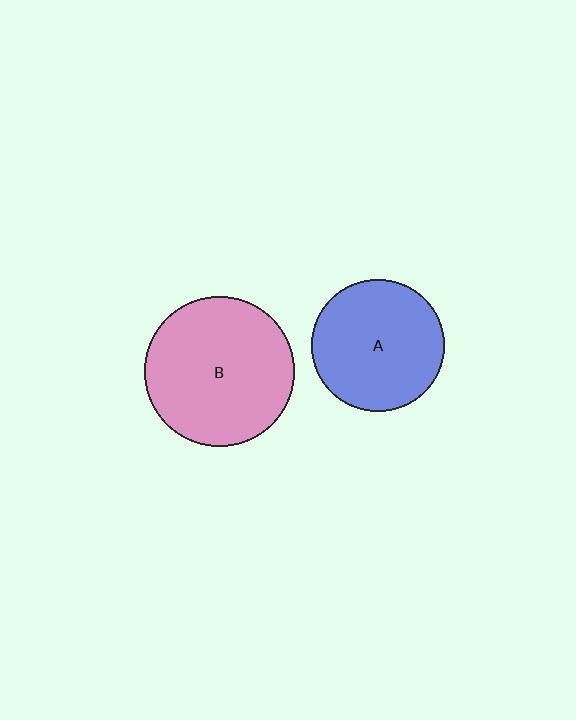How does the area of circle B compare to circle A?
Approximately 1.3 times.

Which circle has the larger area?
Circle B (pink).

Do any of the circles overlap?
No, none of the circles overlap.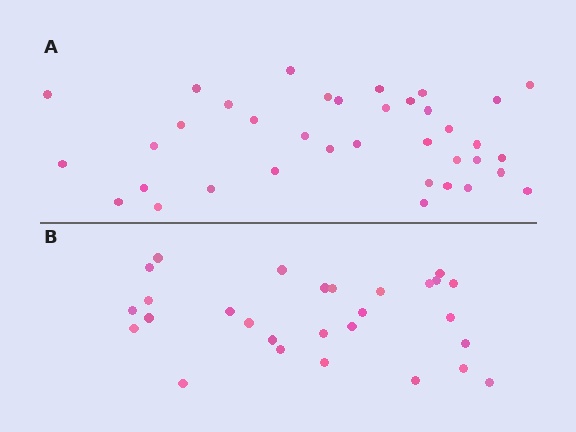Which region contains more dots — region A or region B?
Region A (the top region) has more dots.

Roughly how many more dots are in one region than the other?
Region A has roughly 8 or so more dots than region B.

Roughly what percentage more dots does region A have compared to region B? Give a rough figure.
About 30% more.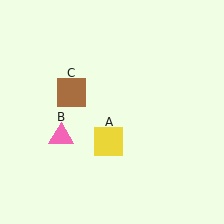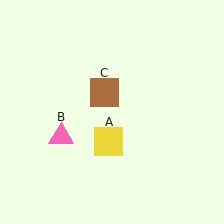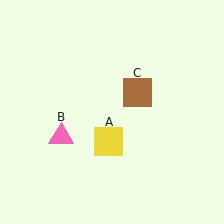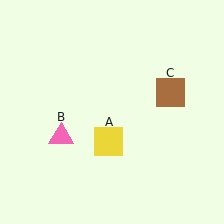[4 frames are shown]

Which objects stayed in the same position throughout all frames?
Yellow square (object A) and pink triangle (object B) remained stationary.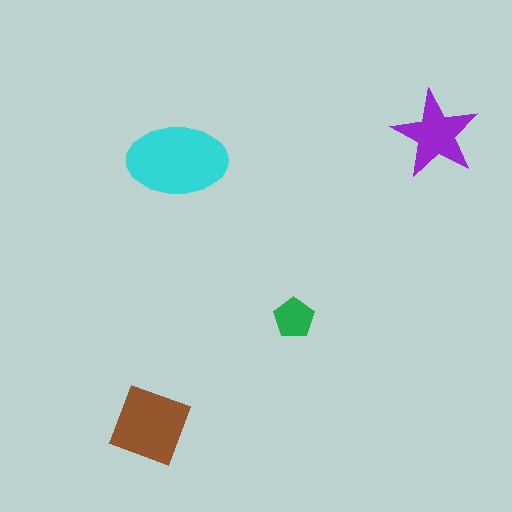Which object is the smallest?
The green pentagon.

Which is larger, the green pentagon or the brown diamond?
The brown diamond.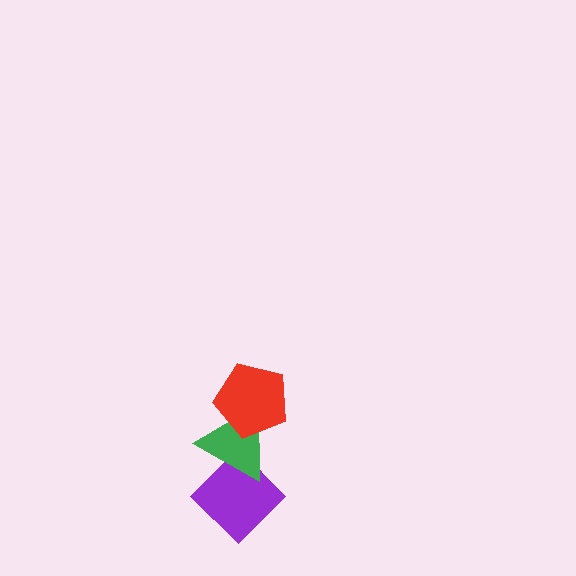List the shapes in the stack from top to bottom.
From top to bottom: the red pentagon, the green triangle, the purple diamond.